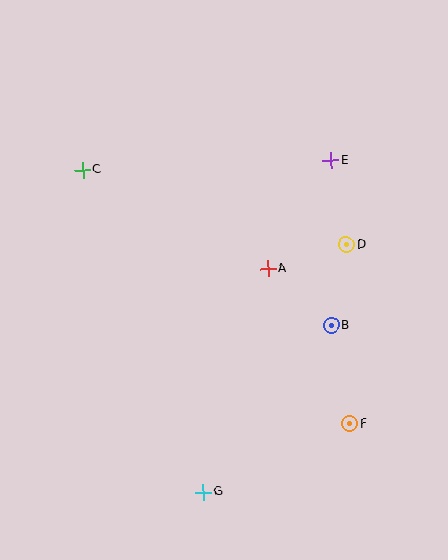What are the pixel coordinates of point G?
Point G is at (203, 492).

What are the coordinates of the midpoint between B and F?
The midpoint between B and F is at (340, 375).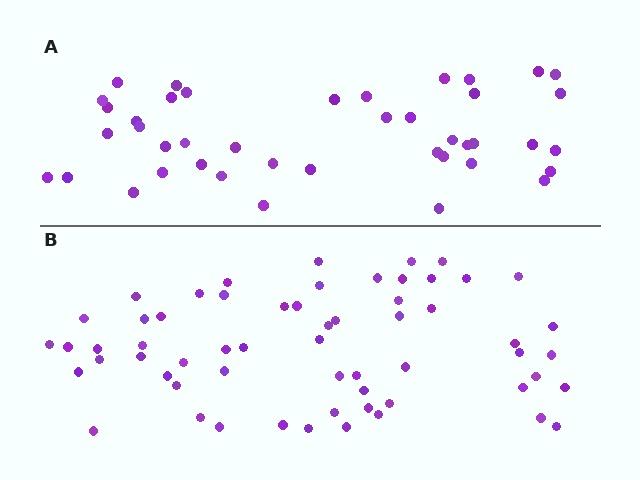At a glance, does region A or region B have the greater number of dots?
Region B (the bottom region) has more dots.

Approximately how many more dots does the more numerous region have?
Region B has approximately 20 more dots than region A.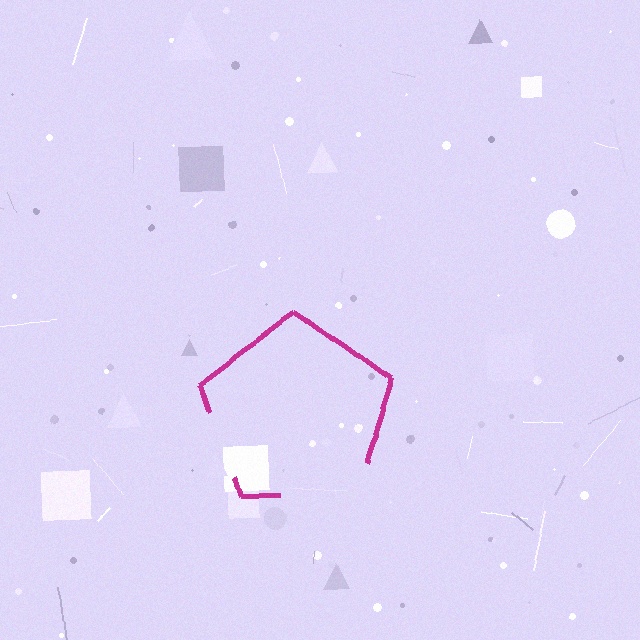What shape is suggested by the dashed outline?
The dashed outline suggests a pentagon.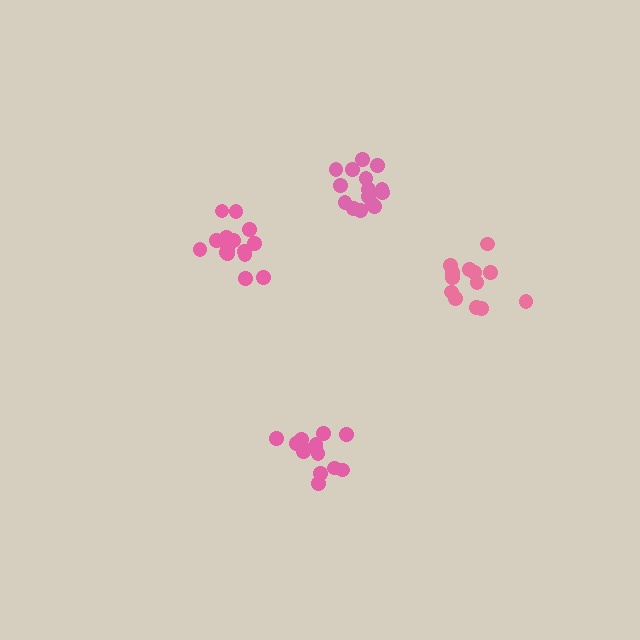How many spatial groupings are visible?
There are 4 spatial groupings.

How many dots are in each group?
Group 1: 14 dots, Group 2: 15 dots, Group 3: 17 dots, Group 4: 14 dots (60 total).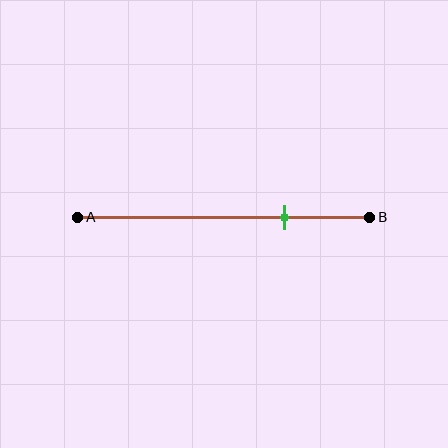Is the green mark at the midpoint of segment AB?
No, the mark is at about 70% from A, not at the 50% midpoint.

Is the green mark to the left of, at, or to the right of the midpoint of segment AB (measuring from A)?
The green mark is to the right of the midpoint of segment AB.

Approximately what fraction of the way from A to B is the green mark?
The green mark is approximately 70% of the way from A to B.